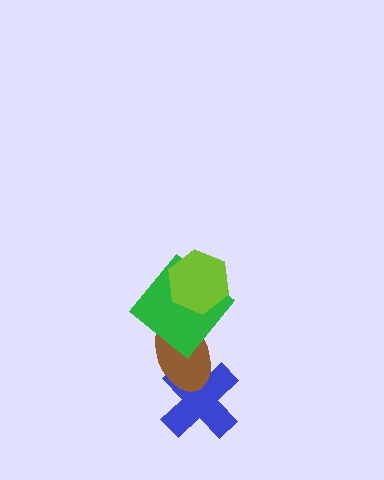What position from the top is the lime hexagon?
The lime hexagon is 1st from the top.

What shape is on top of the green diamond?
The lime hexagon is on top of the green diamond.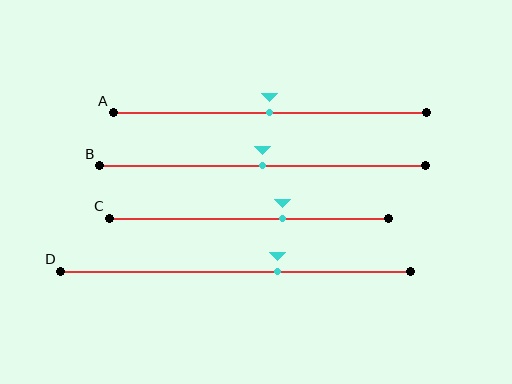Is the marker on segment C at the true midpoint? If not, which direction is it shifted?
No, the marker on segment C is shifted to the right by about 12% of the segment length.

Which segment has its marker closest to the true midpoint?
Segment A has its marker closest to the true midpoint.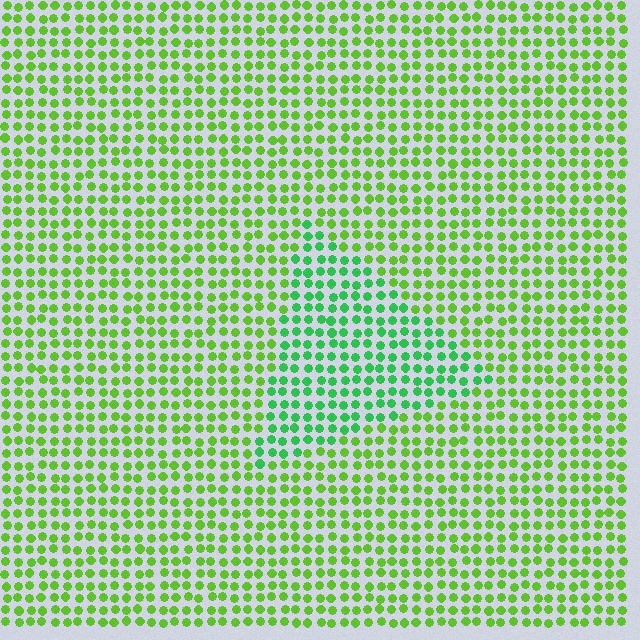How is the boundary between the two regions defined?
The boundary is defined purely by a slight shift in hue (about 34 degrees). Spacing, size, and orientation are identical on both sides.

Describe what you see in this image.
The image is filled with small lime elements in a uniform arrangement. A triangle-shaped region is visible where the elements are tinted to a slightly different hue, forming a subtle color boundary.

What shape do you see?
I see a triangle.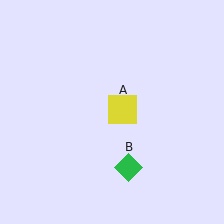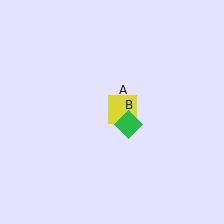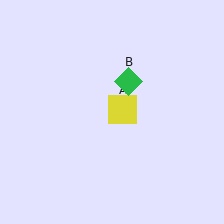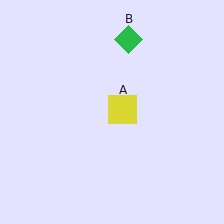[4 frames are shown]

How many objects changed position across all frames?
1 object changed position: green diamond (object B).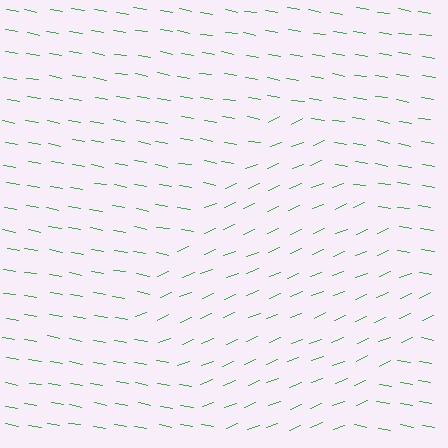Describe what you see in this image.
The image is filled with small green line segments. A diamond region in the image has lines oriented differently from the surrounding lines, creating a visible texture boundary.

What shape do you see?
I see a diamond.